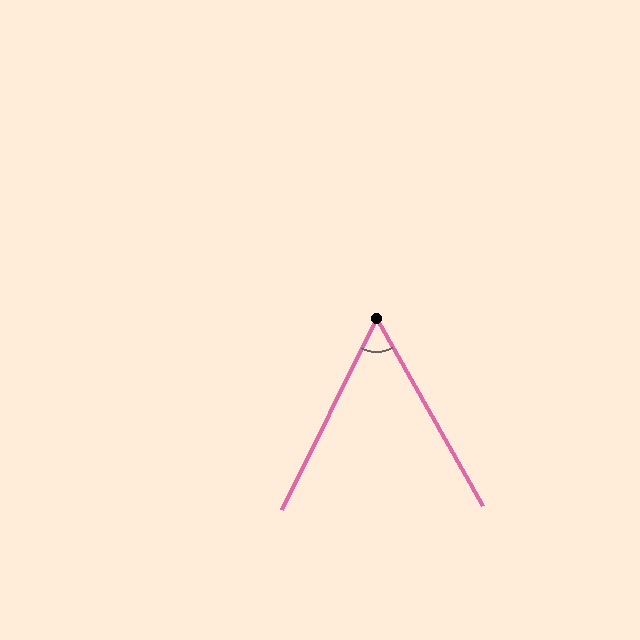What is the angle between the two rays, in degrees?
Approximately 56 degrees.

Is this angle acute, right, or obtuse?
It is acute.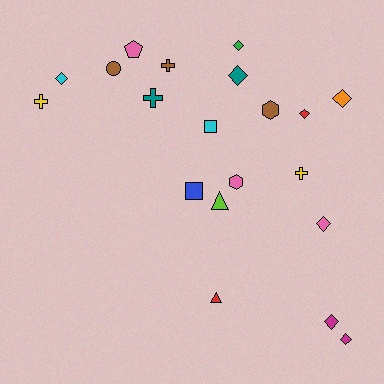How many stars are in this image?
There are no stars.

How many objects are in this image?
There are 20 objects.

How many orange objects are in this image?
There is 1 orange object.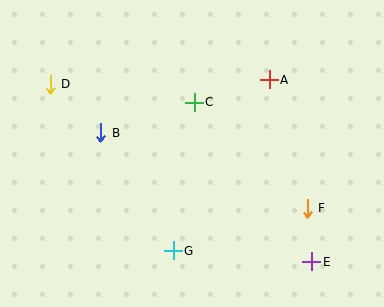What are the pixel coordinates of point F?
Point F is at (307, 208).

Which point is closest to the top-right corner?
Point A is closest to the top-right corner.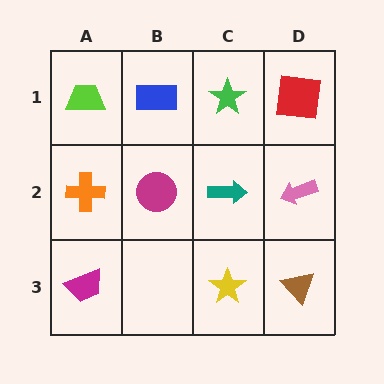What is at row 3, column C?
A yellow star.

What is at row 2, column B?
A magenta circle.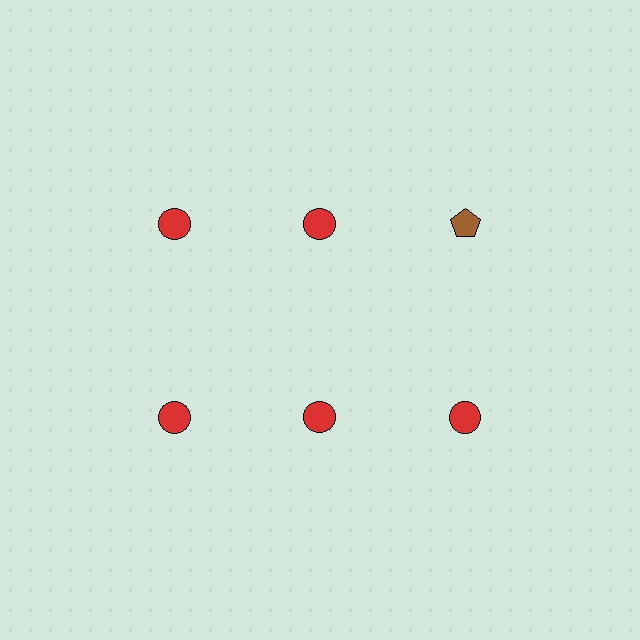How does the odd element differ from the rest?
It differs in both color (brown instead of red) and shape (pentagon instead of circle).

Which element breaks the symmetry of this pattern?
The brown pentagon in the top row, center column breaks the symmetry. All other shapes are red circles.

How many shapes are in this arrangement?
There are 6 shapes arranged in a grid pattern.